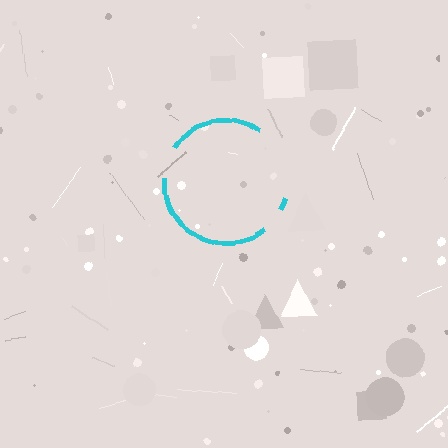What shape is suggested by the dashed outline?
The dashed outline suggests a circle.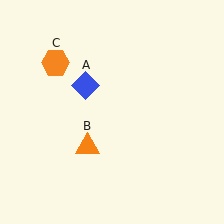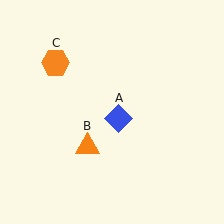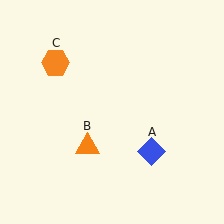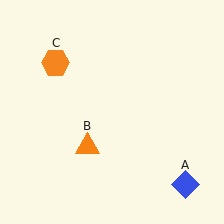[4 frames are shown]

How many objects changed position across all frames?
1 object changed position: blue diamond (object A).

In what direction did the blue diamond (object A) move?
The blue diamond (object A) moved down and to the right.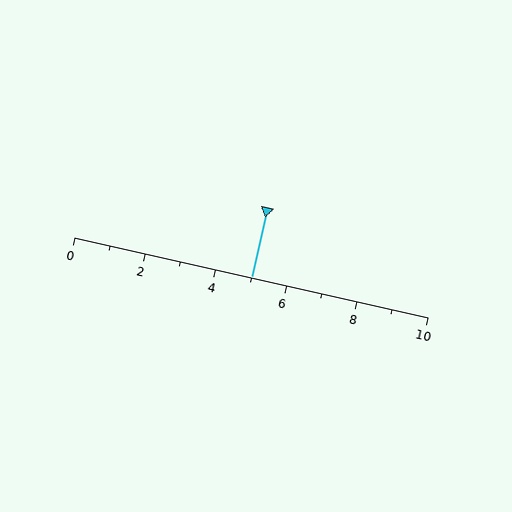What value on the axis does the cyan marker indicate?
The marker indicates approximately 5.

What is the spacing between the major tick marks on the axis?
The major ticks are spaced 2 apart.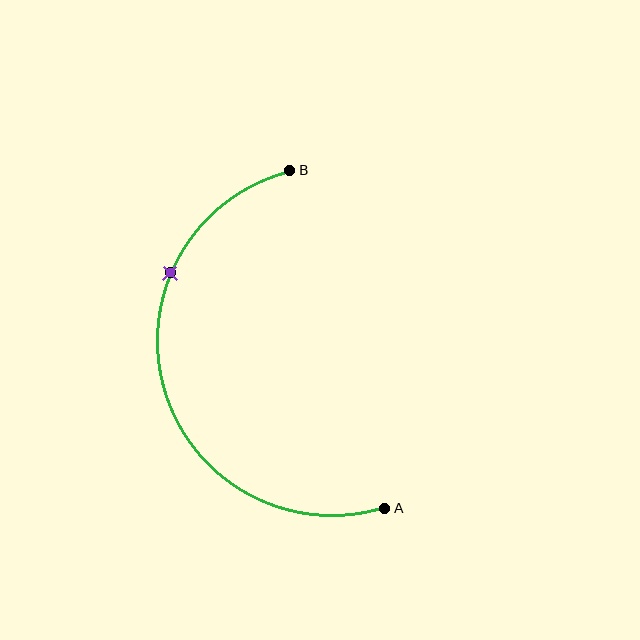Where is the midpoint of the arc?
The arc midpoint is the point on the curve farthest from the straight line joining A and B. It sits to the left of that line.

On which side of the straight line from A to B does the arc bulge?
The arc bulges to the left of the straight line connecting A and B.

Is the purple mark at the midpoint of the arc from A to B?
No. The purple mark lies on the arc but is closer to endpoint B. The arc midpoint would be at the point on the curve equidistant along the arc from both A and B.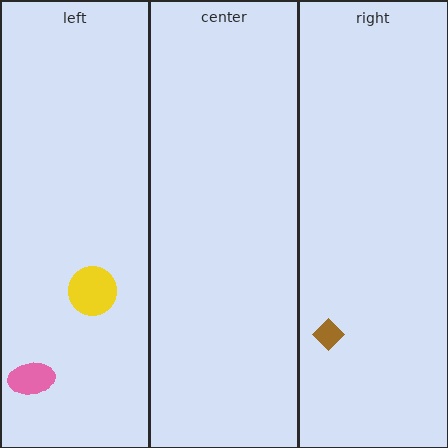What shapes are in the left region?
The yellow circle, the pink ellipse.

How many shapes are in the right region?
1.